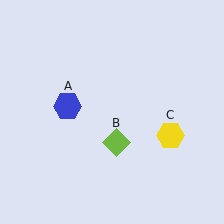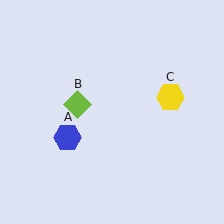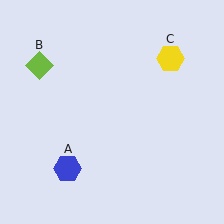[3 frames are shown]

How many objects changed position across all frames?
3 objects changed position: blue hexagon (object A), lime diamond (object B), yellow hexagon (object C).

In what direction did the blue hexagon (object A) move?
The blue hexagon (object A) moved down.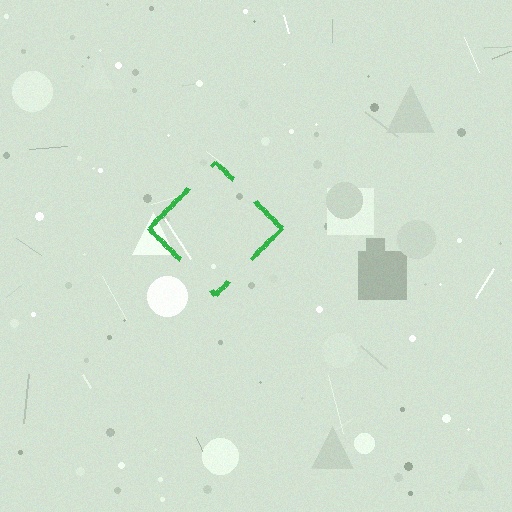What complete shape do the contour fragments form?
The contour fragments form a diamond.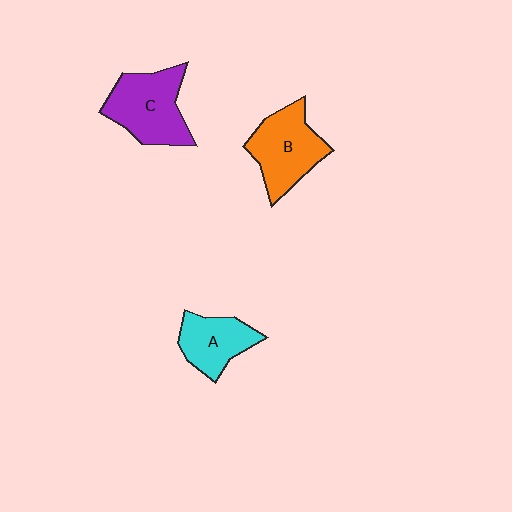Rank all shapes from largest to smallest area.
From largest to smallest: C (purple), B (orange), A (cyan).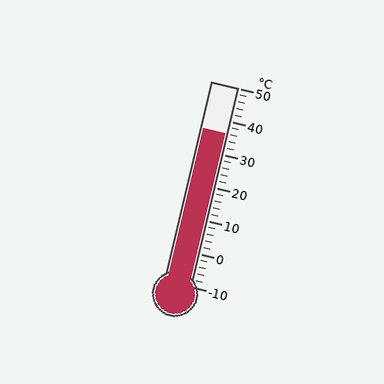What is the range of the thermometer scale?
The thermometer scale ranges from -10°C to 50°C.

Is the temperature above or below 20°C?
The temperature is above 20°C.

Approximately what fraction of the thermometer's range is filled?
The thermometer is filled to approximately 75% of its range.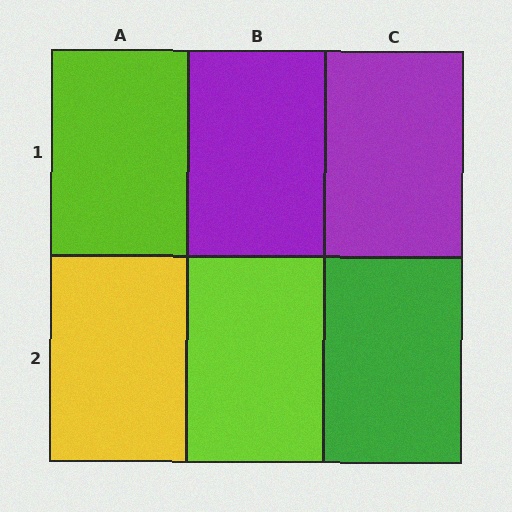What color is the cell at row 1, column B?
Purple.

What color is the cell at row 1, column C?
Purple.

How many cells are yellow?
1 cell is yellow.